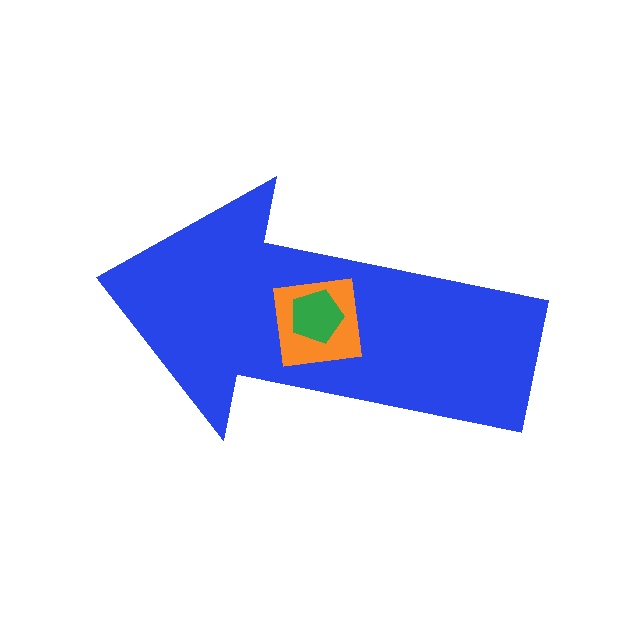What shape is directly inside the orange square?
The green pentagon.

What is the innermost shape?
The green pentagon.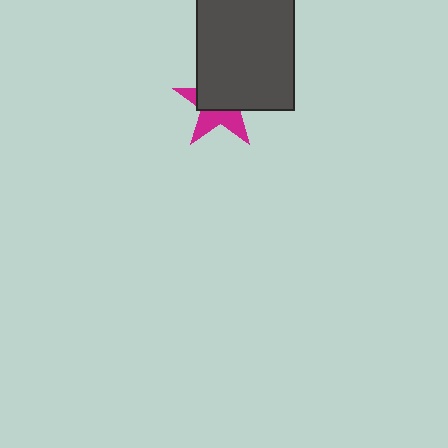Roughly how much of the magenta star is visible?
A small part of it is visible (roughly 42%).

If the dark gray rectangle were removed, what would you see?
You would see the complete magenta star.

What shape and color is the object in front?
The object in front is a dark gray rectangle.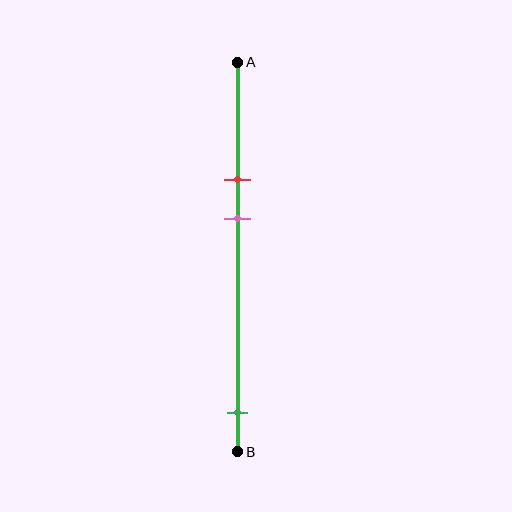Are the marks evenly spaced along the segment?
No, the marks are not evenly spaced.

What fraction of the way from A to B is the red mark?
The red mark is approximately 30% (0.3) of the way from A to B.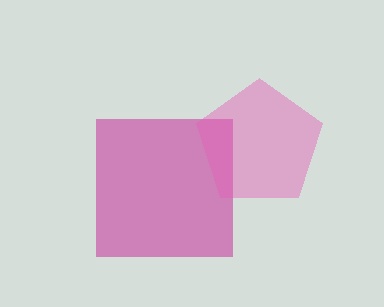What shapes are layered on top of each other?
The layered shapes are: a magenta square, a pink pentagon.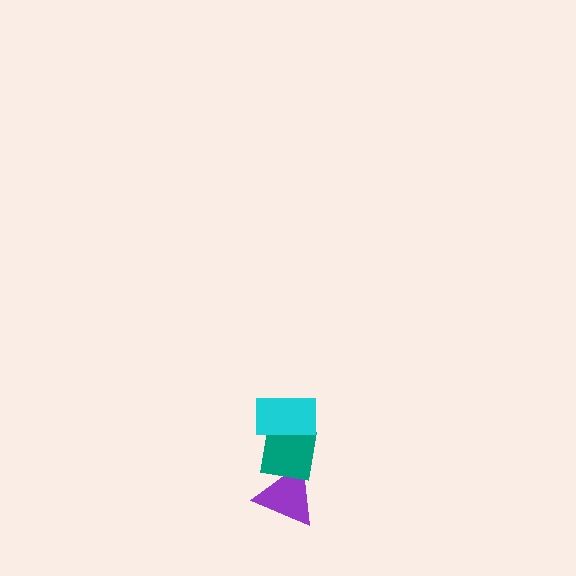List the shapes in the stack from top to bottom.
From top to bottom: the cyan rectangle, the teal square, the purple triangle.